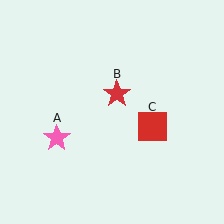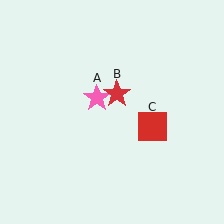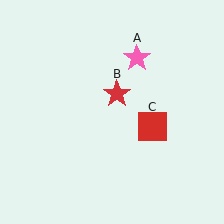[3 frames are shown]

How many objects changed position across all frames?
1 object changed position: pink star (object A).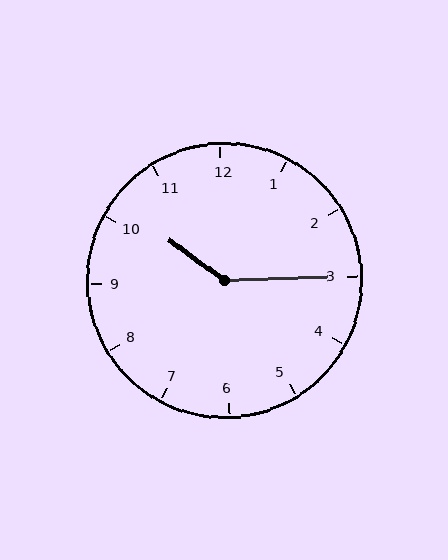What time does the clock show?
10:15.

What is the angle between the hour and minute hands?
Approximately 142 degrees.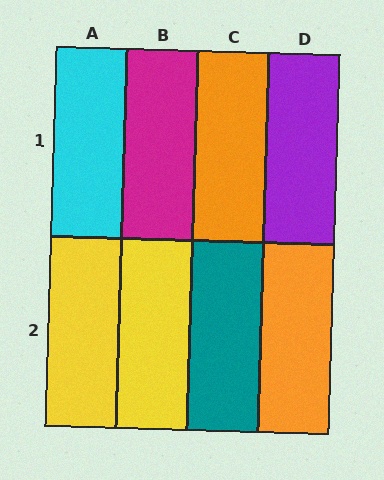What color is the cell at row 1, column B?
Magenta.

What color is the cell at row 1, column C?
Orange.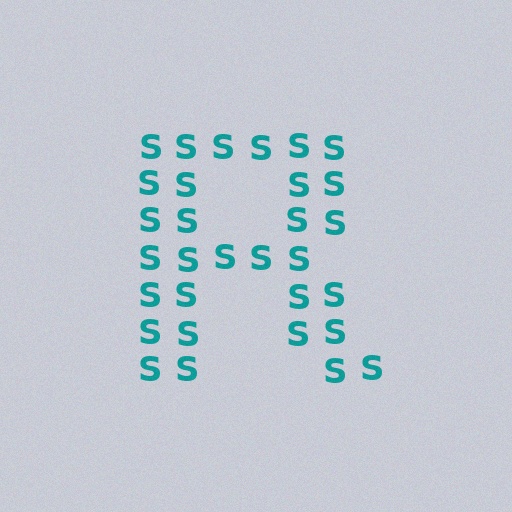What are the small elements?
The small elements are letter S's.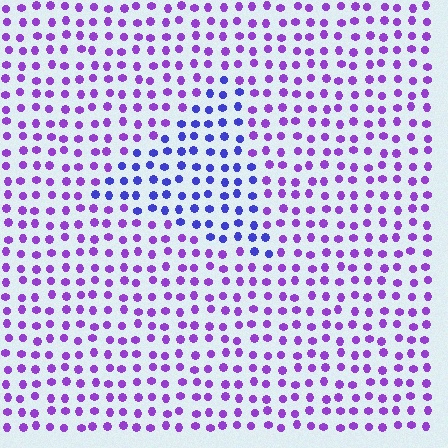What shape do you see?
I see a triangle.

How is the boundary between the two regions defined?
The boundary is defined purely by a slight shift in hue (about 37 degrees). Spacing, size, and orientation are identical on both sides.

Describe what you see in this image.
The image is filled with small purple elements in a uniform arrangement. A triangle-shaped region is visible where the elements are tinted to a slightly different hue, forming a subtle color boundary.